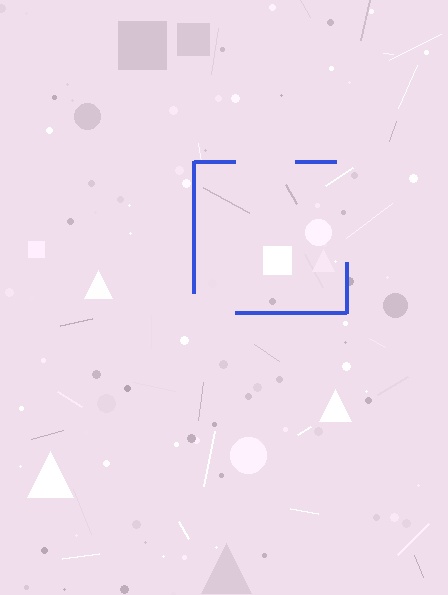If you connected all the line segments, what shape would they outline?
They would outline a square.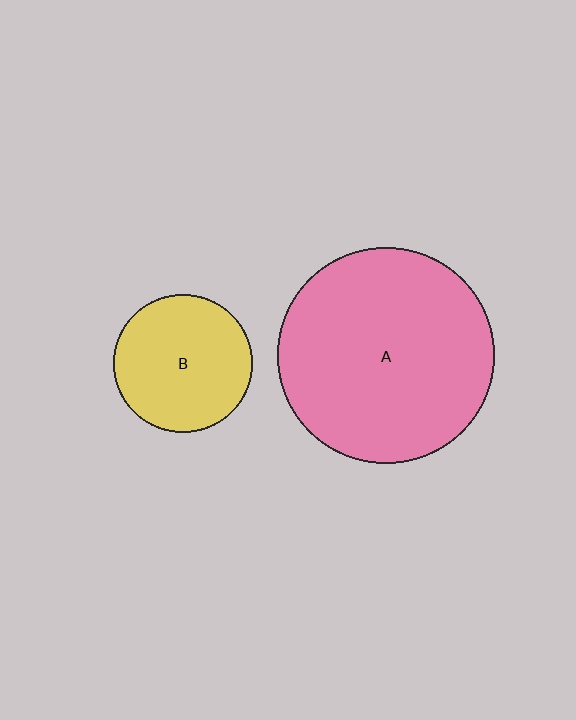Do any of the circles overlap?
No, none of the circles overlap.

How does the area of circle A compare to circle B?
Approximately 2.4 times.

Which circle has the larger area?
Circle A (pink).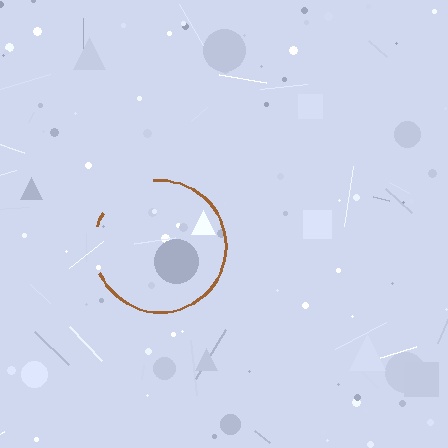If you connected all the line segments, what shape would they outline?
They would outline a circle.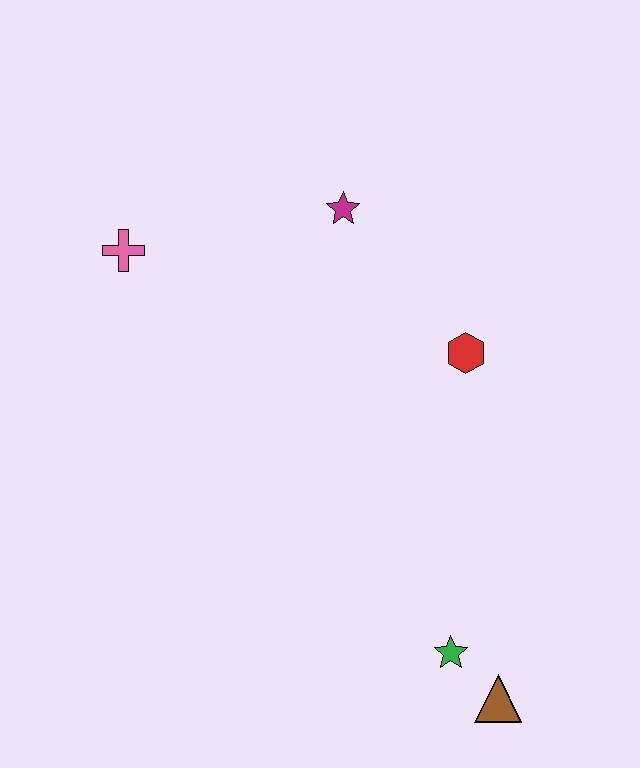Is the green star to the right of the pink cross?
Yes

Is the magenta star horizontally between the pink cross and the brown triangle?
Yes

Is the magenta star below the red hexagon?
No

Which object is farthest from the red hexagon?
The pink cross is farthest from the red hexagon.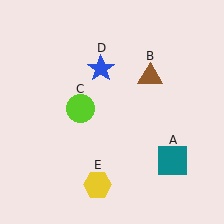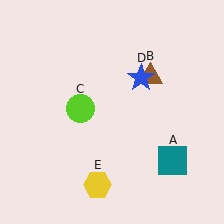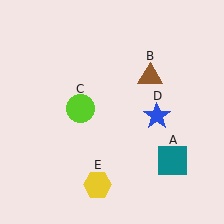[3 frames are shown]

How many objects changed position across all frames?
1 object changed position: blue star (object D).